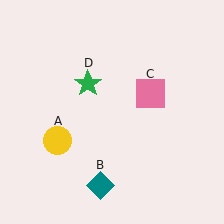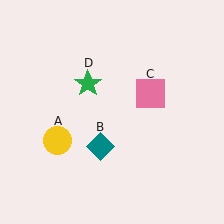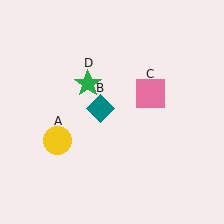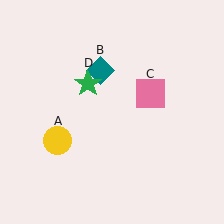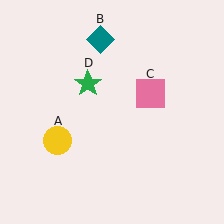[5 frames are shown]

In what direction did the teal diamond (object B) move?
The teal diamond (object B) moved up.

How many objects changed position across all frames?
1 object changed position: teal diamond (object B).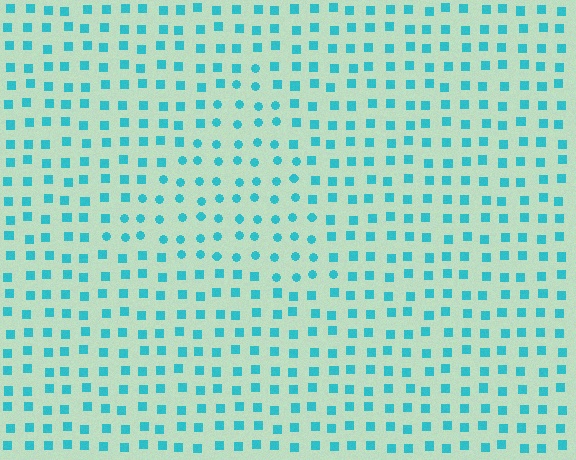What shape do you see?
I see a triangle.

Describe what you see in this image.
The image is filled with small cyan elements arranged in a uniform grid. A triangle-shaped region contains circles, while the surrounding area contains squares. The boundary is defined purely by the change in element shape.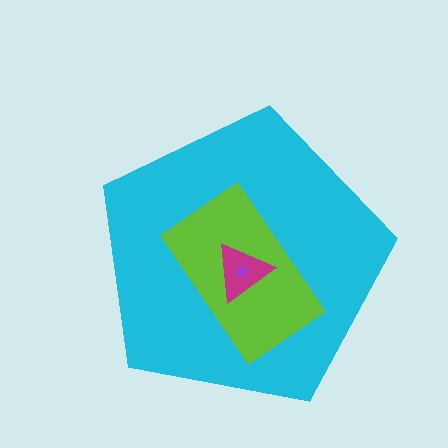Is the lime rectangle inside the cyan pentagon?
Yes.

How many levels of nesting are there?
4.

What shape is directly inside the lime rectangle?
The magenta triangle.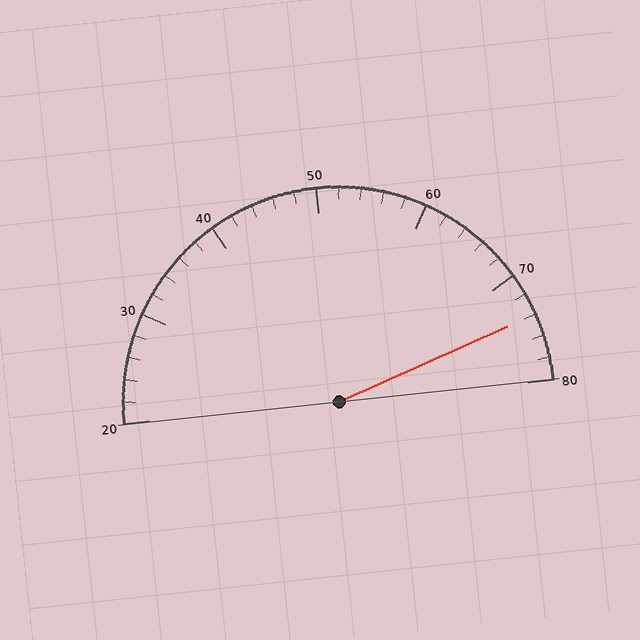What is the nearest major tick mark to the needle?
The nearest major tick mark is 70.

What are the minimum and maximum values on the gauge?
The gauge ranges from 20 to 80.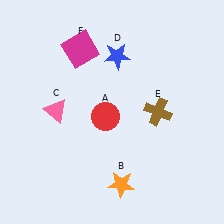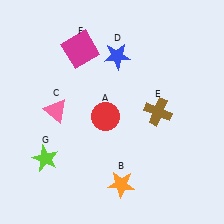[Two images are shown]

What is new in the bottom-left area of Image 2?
A lime star (G) was added in the bottom-left area of Image 2.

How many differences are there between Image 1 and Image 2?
There is 1 difference between the two images.